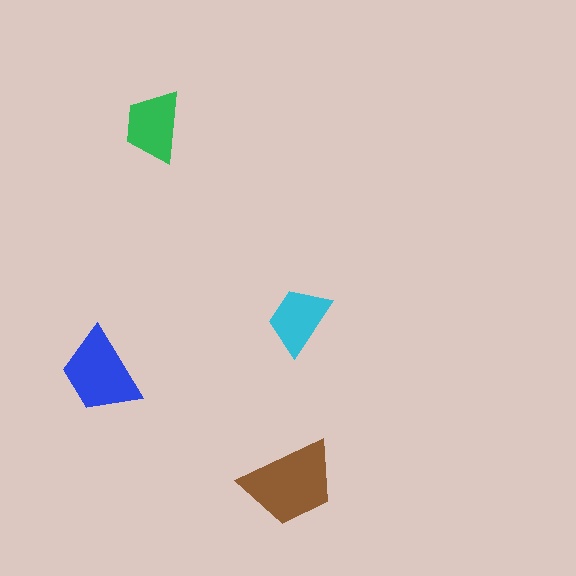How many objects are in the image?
There are 4 objects in the image.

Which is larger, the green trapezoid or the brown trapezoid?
The brown one.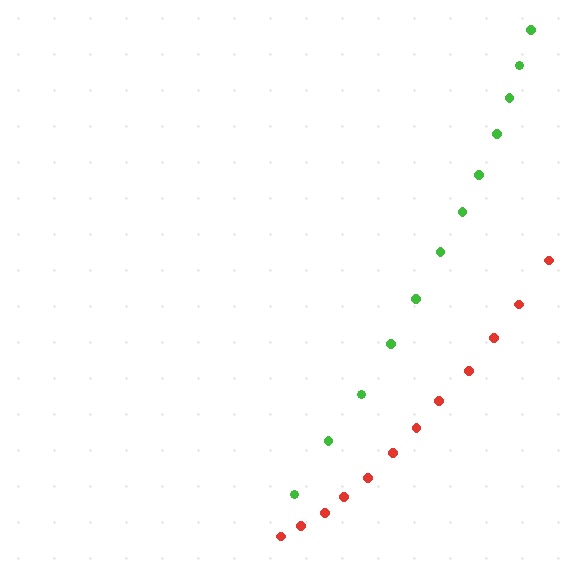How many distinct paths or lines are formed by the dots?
There are 2 distinct paths.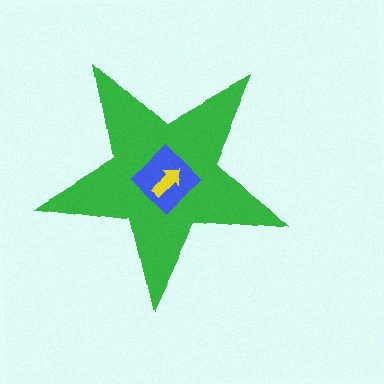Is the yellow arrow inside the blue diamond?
Yes.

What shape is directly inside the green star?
The blue diamond.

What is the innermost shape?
The yellow arrow.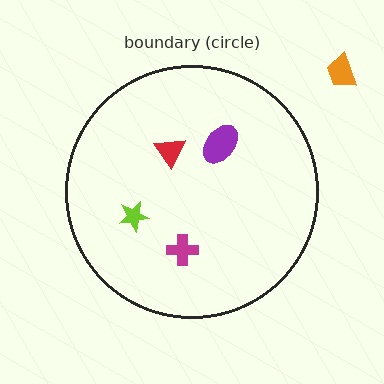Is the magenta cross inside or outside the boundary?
Inside.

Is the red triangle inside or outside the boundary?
Inside.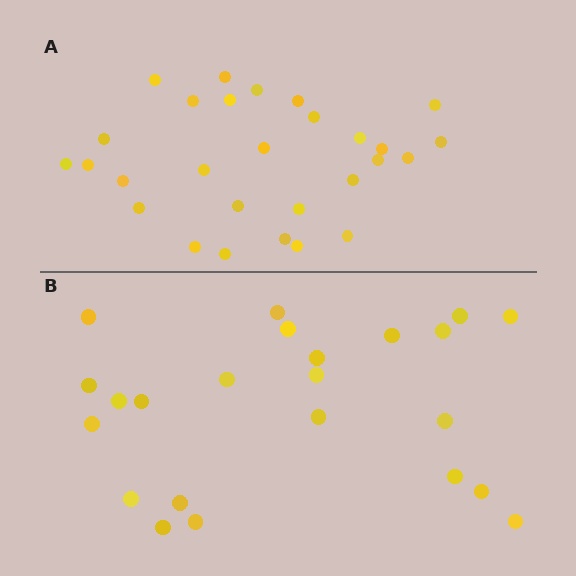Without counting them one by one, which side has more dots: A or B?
Region A (the top region) has more dots.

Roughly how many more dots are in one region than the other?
Region A has about 5 more dots than region B.